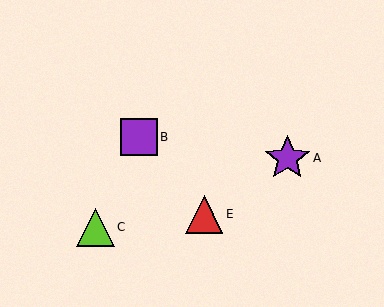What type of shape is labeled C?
Shape C is a lime triangle.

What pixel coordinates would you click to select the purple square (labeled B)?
Click at (139, 137) to select the purple square B.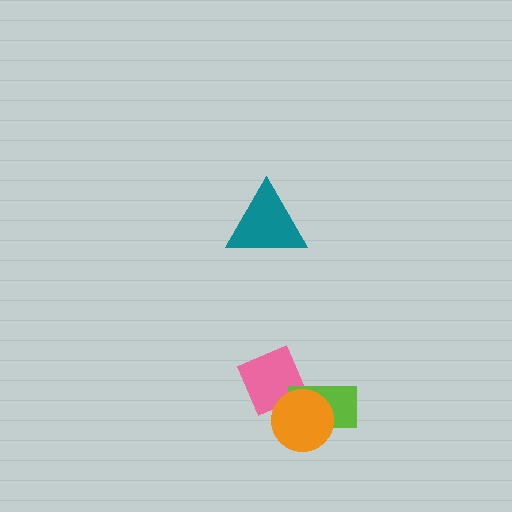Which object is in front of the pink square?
The orange circle is in front of the pink square.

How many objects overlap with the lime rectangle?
1 object overlaps with the lime rectangle.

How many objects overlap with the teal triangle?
0 objects overlap with the teal triangle.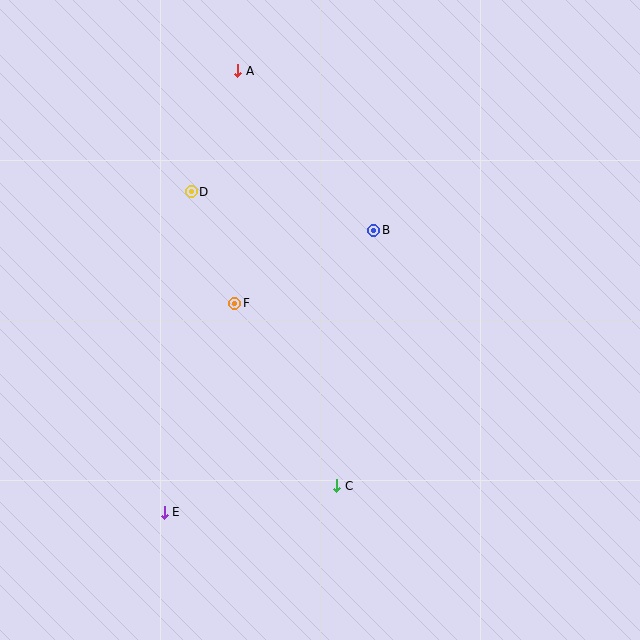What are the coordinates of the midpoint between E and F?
The midpoint between E and F is at (199, 408).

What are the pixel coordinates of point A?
Point A is at (238, 71).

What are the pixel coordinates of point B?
Point B is at (374, 230).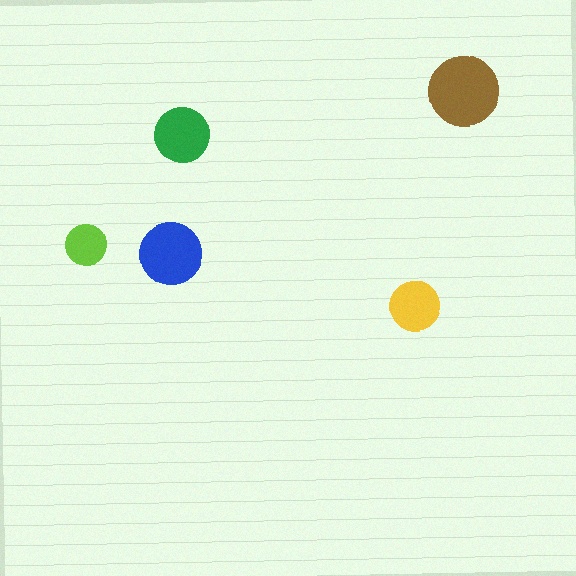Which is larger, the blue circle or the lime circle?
The blue one.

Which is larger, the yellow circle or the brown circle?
The brown one.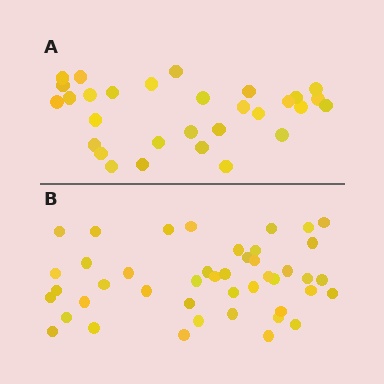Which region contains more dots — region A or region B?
Region B (the bottom region) has more dots.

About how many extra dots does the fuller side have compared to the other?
Region B has approximately 15 more dots than region A.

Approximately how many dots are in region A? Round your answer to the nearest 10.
About 30 dots.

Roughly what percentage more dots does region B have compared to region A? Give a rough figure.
About 45% more.